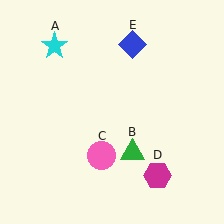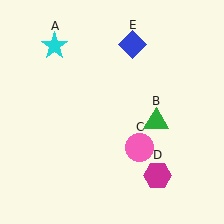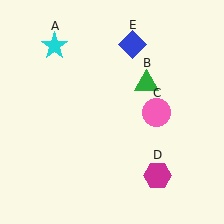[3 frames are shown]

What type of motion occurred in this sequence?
The green triangle (object B), pink circle (object C) rotated counterclockwise around the center of the scene.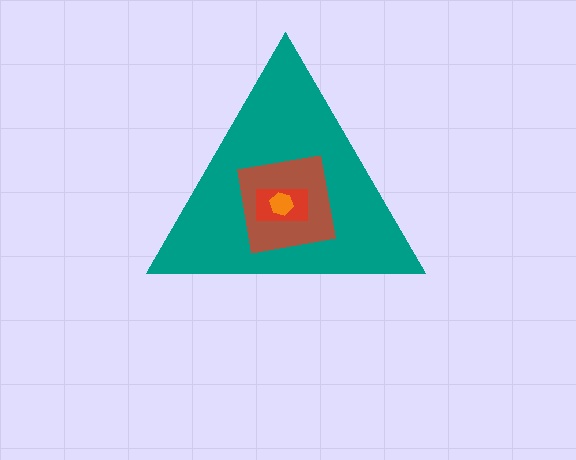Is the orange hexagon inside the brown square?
Yes.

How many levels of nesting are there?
4.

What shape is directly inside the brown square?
The red rectangle.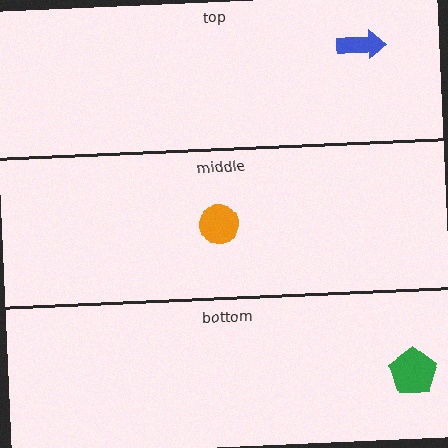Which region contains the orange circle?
The middle region.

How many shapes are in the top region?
1.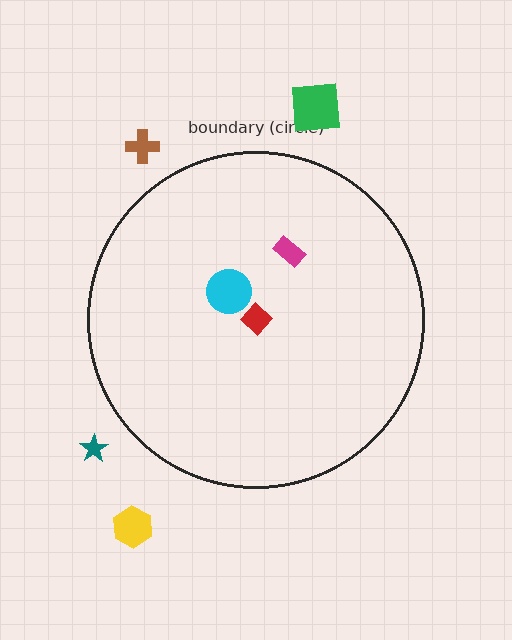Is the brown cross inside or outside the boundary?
Outside.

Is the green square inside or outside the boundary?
Outside.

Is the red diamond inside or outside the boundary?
Inside.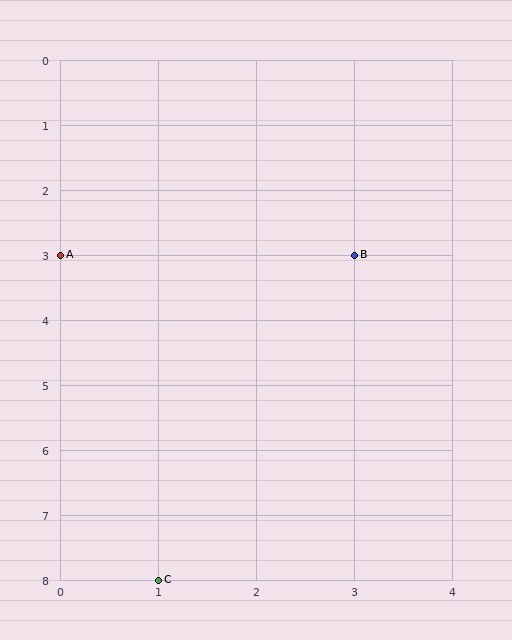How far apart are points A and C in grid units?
Points A and C are 1 column and 5 rows apart (about 5.1 grid units diagonally).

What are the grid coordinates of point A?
Point A is at grid coordinates (0, 3).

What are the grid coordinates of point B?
Point B is at grid coordinates (3, 3).